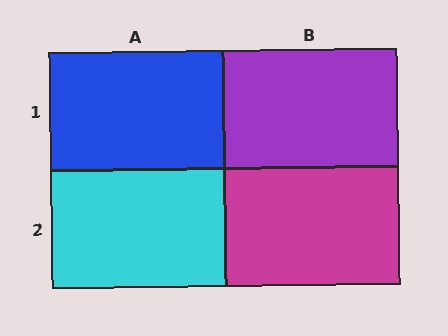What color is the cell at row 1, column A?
Blue.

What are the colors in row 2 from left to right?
Cyan, magenta.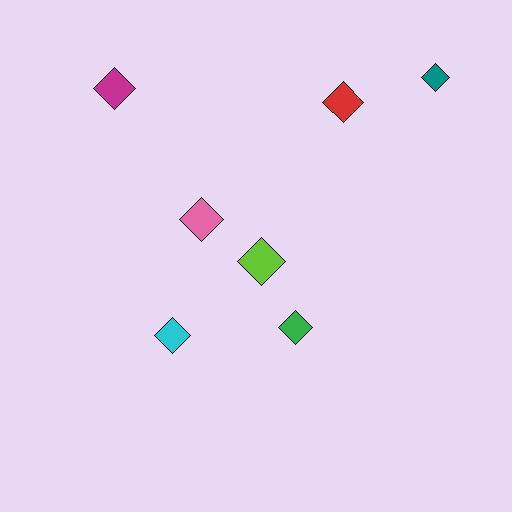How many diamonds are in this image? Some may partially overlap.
There are 7 diamonds.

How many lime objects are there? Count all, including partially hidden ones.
There is 1 lime object.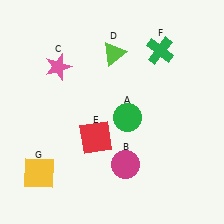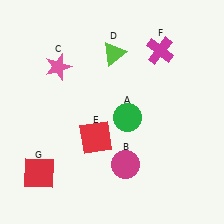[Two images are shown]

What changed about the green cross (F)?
In Image 1, F is green. In Image 2, it changed to magenta.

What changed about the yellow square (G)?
In Image 1, G is yellow. In Image 2, it changed to red.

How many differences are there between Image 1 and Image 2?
There are 2 differences between the two images.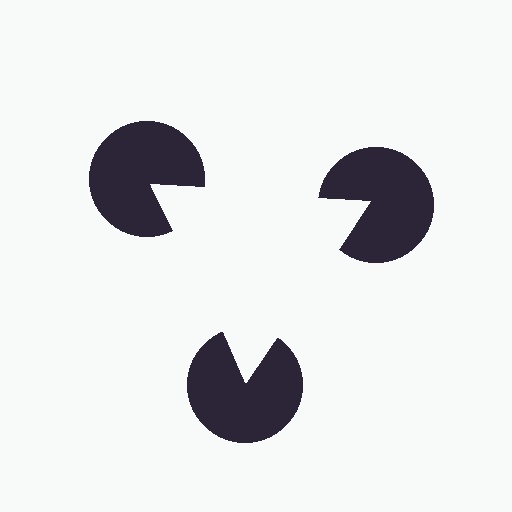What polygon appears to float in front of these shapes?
An illusory triangle — its edges are inferred from the aligned wedge cuts in the pac-man discs, not physically drawn.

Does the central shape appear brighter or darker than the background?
It typically appears slightly brighter than the background, even though no actual brightness change is drawn.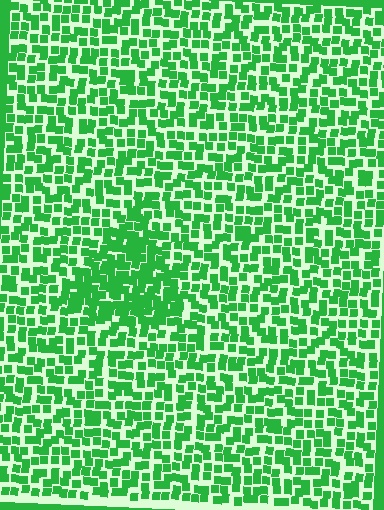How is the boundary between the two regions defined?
The boundary is defined by a change in element density (approximately 1.7x ratio). All elements are the same color, size, and shape.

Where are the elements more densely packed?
The elements are more densely packed inside the triangle boundary.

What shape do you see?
I see a triangle.